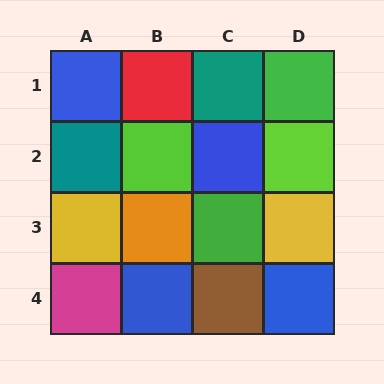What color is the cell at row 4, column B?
Blue.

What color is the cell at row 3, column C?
Green.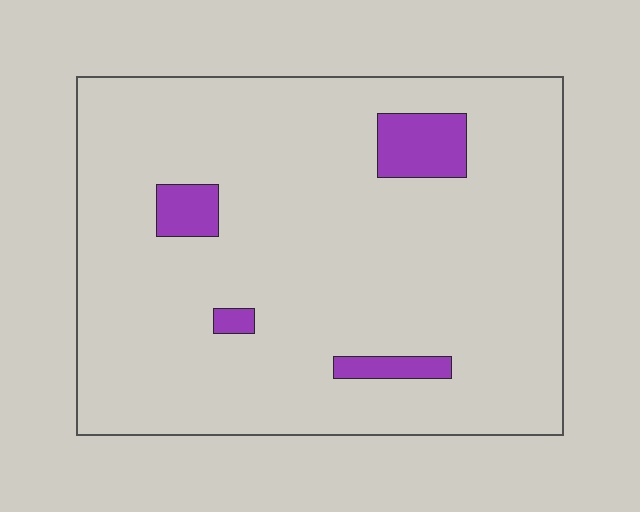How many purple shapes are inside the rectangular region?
4.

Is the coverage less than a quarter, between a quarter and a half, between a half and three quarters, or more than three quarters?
Less than a quarter.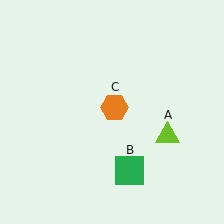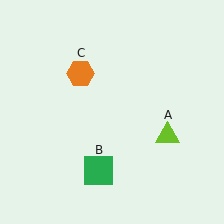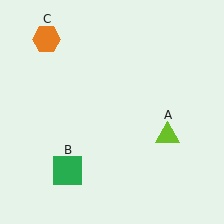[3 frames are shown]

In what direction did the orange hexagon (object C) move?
The orange hexagon (object C) moved up and to the left.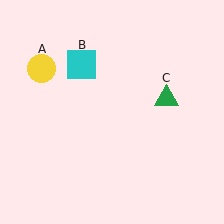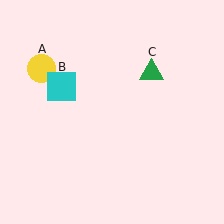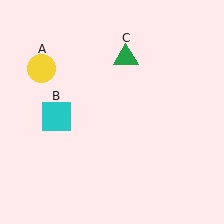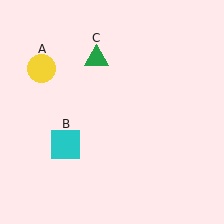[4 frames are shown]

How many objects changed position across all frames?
2 objects changed position: cyan square (object B), green triangle (object C).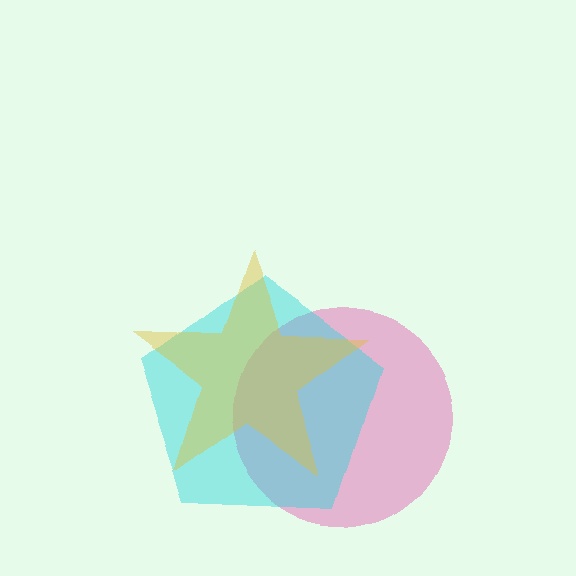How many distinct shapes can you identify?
There are 3 distinct shapes: a pink circle, a cyan pentagon, a yellow star.